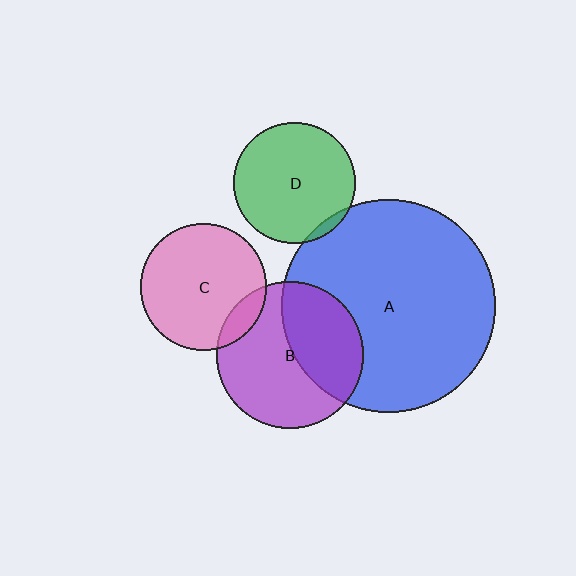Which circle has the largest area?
Circle A (blue).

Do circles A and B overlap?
Yes.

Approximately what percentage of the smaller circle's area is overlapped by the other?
Approximately 40%.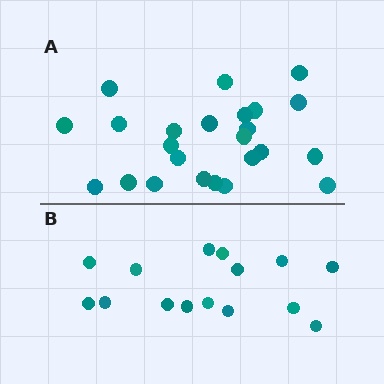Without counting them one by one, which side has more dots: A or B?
Region A (the top region) has more dots.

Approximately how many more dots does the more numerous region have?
Region A has roughly 8 or so more dots than region B.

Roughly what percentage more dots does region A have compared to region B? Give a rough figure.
About 60% more.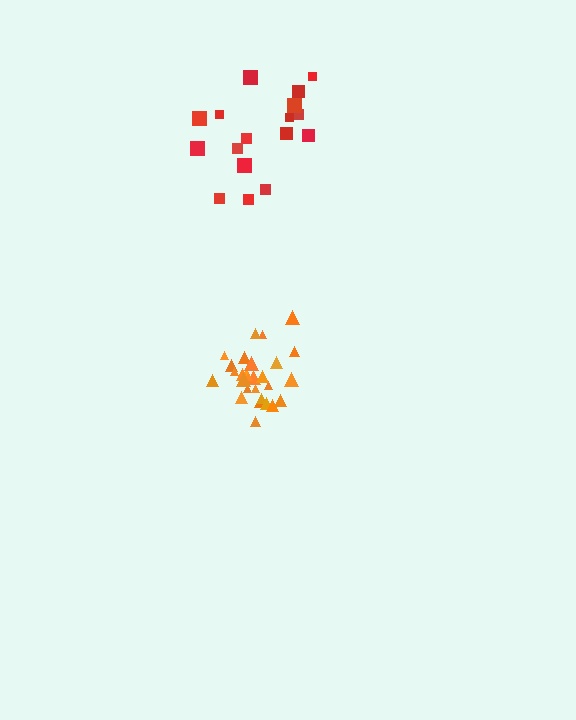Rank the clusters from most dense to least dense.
orange, red.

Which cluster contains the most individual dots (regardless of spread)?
Orange (28).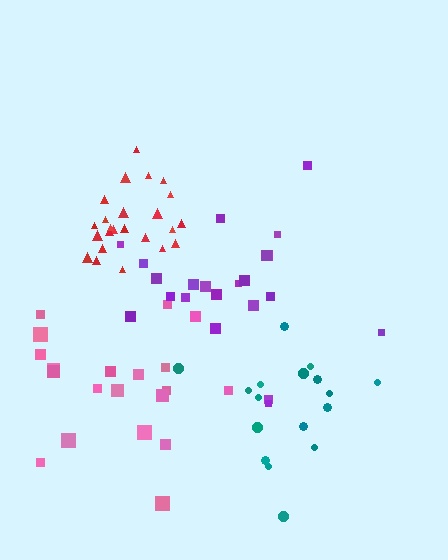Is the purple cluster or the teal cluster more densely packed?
Purple.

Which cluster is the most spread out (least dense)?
Pink.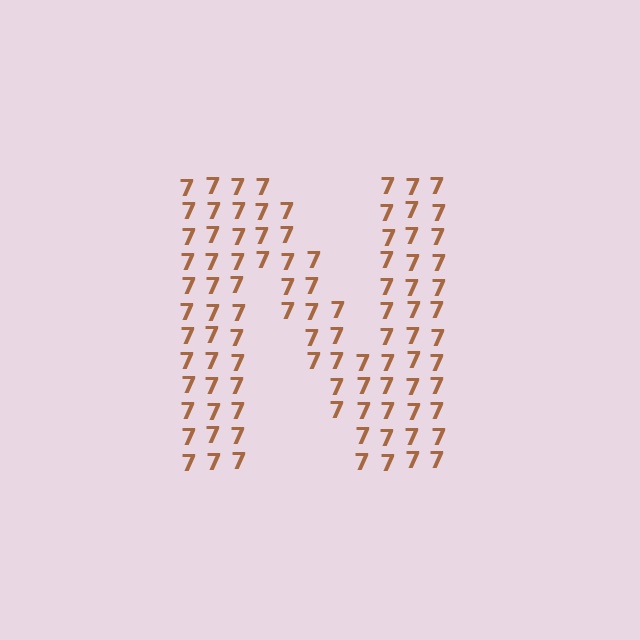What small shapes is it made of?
It is made of small digit 7's.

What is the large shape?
The large shape is the letter N.